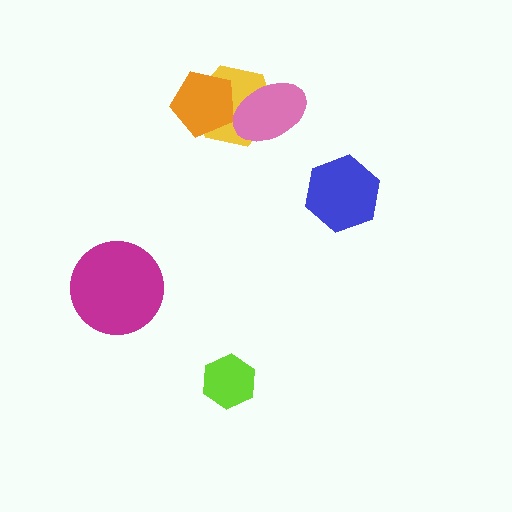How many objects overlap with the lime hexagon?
0 objects overlap with the lime hexagon.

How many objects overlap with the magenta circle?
0 objects overlap with the magenta circle.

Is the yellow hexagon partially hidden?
Yes, it is partially covered by another shape.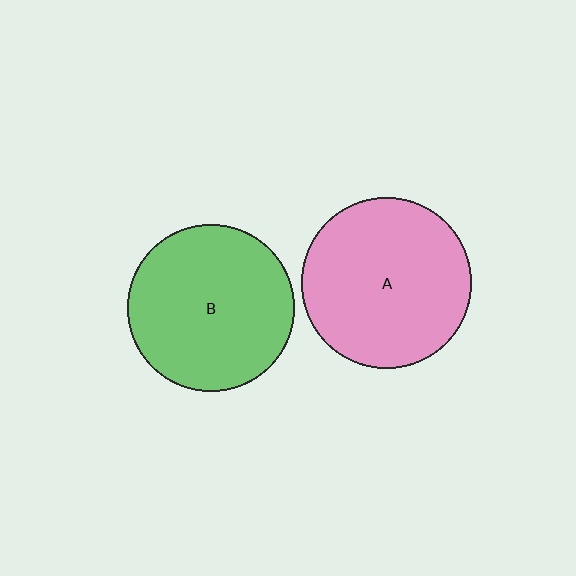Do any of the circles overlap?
No, none of the circles overlap.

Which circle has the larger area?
Circle A (pink).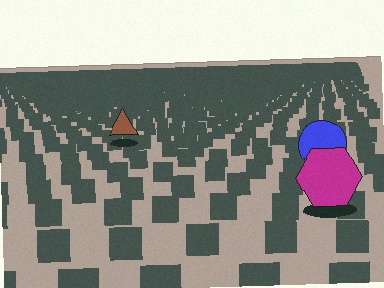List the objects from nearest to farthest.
From nearest to farthest: the magenta hexagon, the blue circle, the brown triangle.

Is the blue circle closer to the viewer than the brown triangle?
Yes. The blue circle is closer — you can tell from the texture gradient: the ground texture is coarser near it.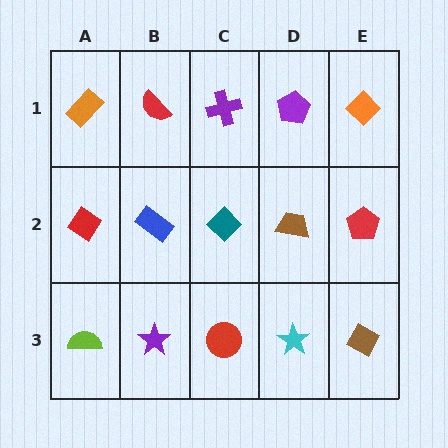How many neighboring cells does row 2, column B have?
4.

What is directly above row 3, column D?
A brown trapezoid.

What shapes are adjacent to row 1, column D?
A brown trapezoid (row 2, column D), a purple cross (row 1, column C), an orange diamond (row 1, column E).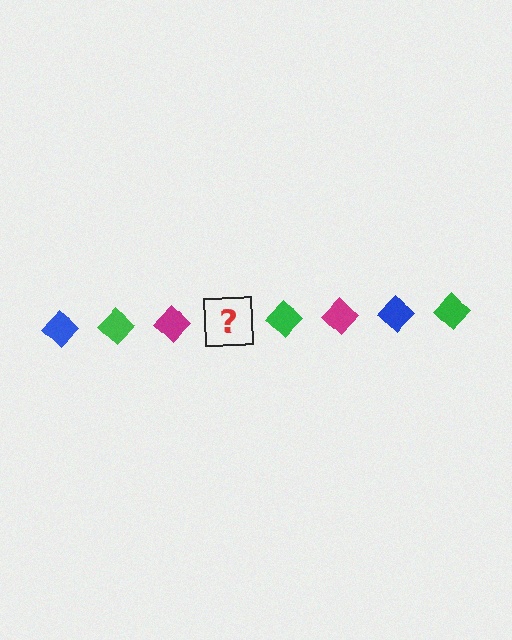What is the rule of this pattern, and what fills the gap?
The rule is that the pattern cycles through blue, green, magenta diamonds. The gap should be filled with a blue diamond.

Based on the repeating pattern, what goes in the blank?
The blank should be a blue diamond.